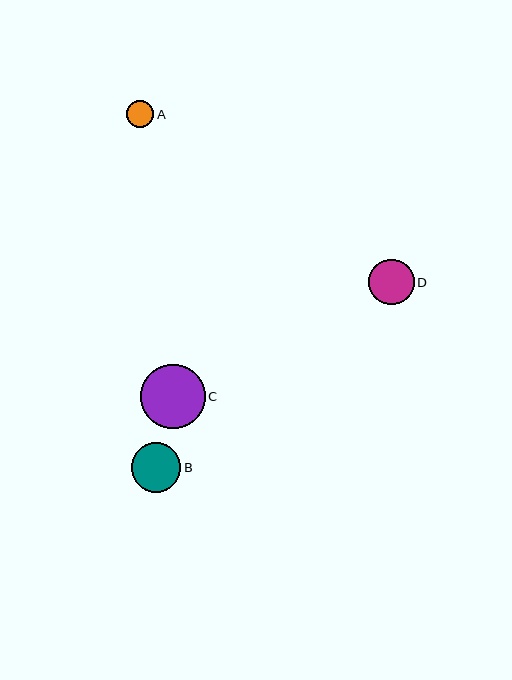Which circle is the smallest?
Circle A is the smallest with a size of approximately 27 pixels.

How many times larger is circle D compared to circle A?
Circle D is approximately 1.7 times the size of circle A.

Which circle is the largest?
Circle C is the largest with a size of approximately 65 pixels.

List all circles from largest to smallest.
From largest to smallest: C, B, D, A.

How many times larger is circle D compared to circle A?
Circle D is approximately 1.7 times the size of circle A.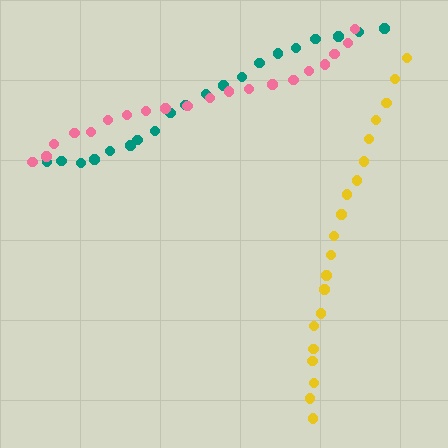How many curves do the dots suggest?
There are 3 distinct paths.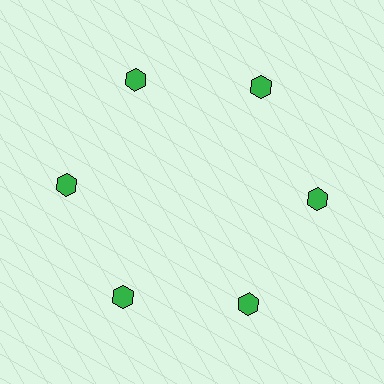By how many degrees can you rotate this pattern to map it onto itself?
The pattern maps onto itself every 60 degrees of rotation.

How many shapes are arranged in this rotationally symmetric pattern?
There are 6 shapes, arranged in 6 groups of 1.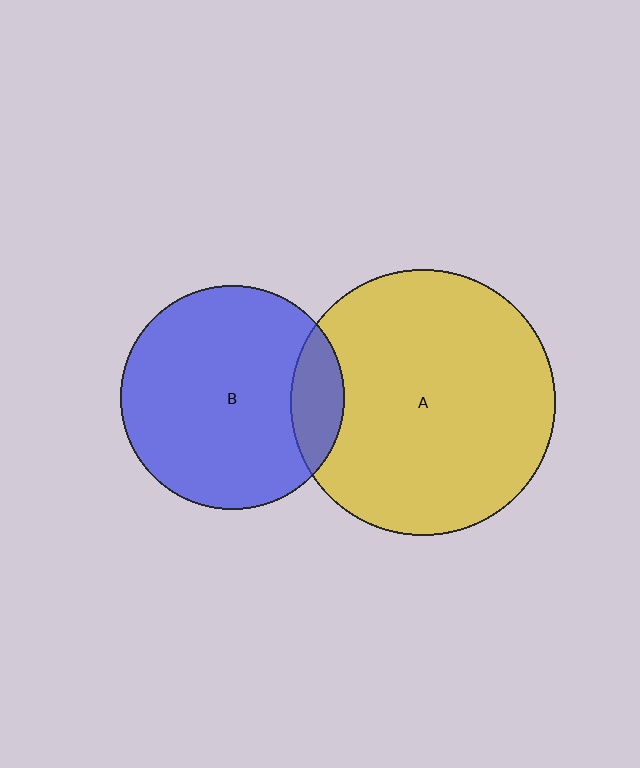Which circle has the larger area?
Circle A (yellow).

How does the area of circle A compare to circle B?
Approximately 1.4 times.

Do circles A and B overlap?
Yes.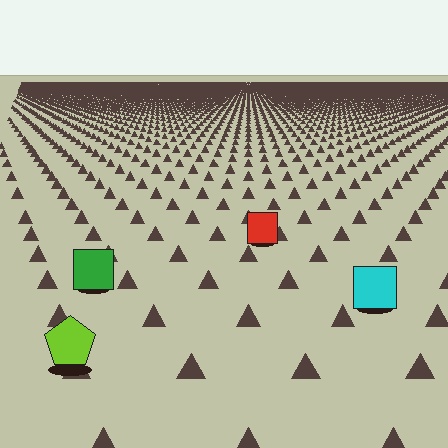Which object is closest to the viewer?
The lime pentagon is closest. The texture marks near it are larger and more spread out.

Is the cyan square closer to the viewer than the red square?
Yes. The cyan square is closer — you can tell from the texture gradient: the ground texture is coarser near it.